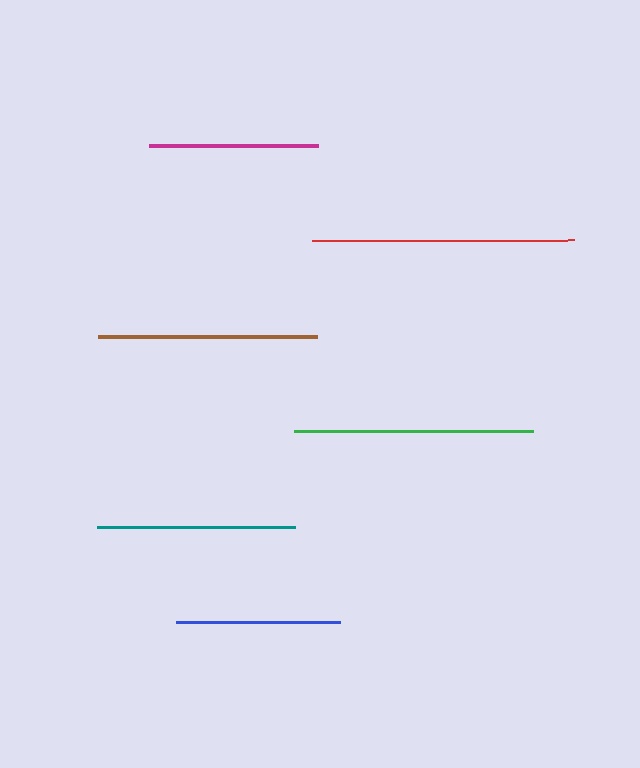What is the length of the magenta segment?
The magenta segment is approximately 169 pixels long.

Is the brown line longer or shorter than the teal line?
The brown line is longer than the teal line.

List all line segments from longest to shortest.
From longest to shortest: red, green, brown, teal, magenta, blue.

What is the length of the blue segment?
The blue segment is approximately 164 pixels long.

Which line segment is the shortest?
The blue line is the shortest at approximately 164 pixels.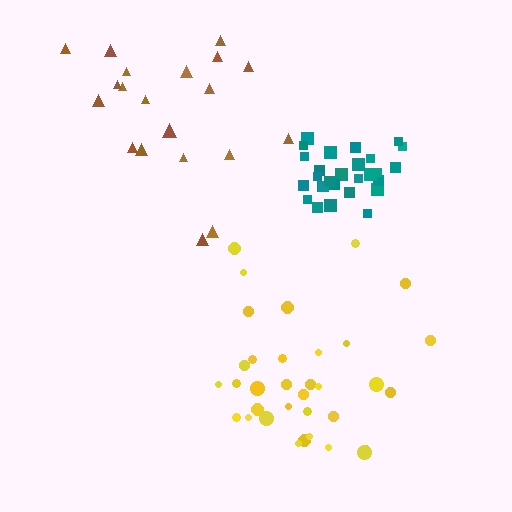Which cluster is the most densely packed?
Teal.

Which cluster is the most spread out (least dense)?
Brown.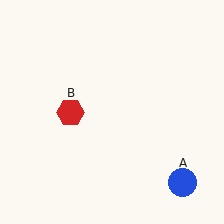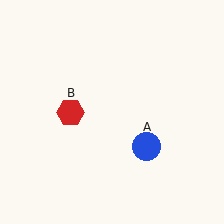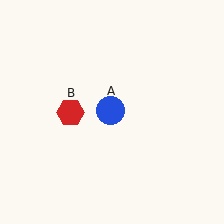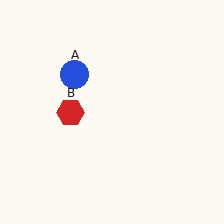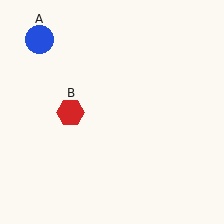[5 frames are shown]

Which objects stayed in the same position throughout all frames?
Red hexagon (object B) remained stationary.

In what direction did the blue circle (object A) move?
The blue circle (object A) moved up and to the left.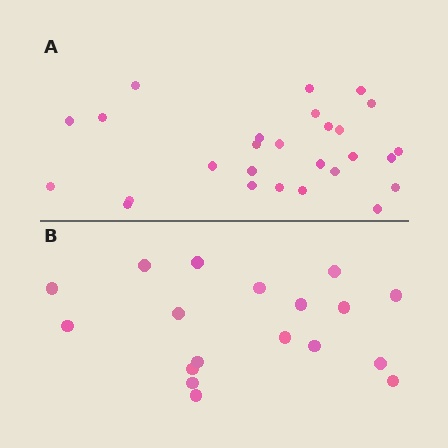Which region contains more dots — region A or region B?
Region A (the top region) has more dots.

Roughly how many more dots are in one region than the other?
Region A has roughly 8 or so more dots than region B.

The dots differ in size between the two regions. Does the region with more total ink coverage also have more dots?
No. Region B has more total ink coverage because its dots are larger, but region A actually contains more individual dots. Total area can be misleading — the number of items is what matters here.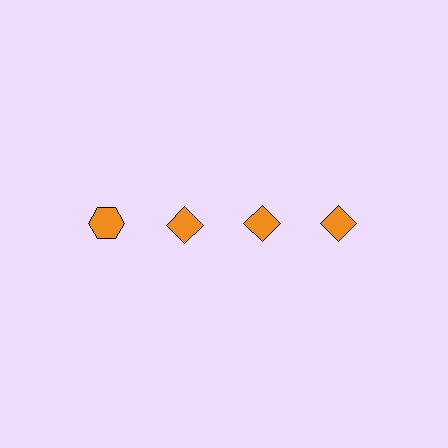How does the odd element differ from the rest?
It has a different shape: hexagon instead of diamond.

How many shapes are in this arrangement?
There are 4 shapes arranged in a grid pattern.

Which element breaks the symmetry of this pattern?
The orange hexagon in the top row, leftmost column breaks the symmetry. All other shapes are orange diamonds.